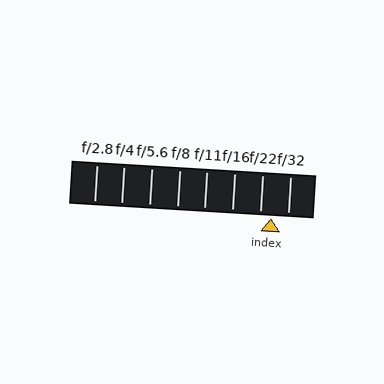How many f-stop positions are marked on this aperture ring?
There are 8 f-stop positions marked.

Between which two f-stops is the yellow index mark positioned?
The index mark is between f/22 and f/32.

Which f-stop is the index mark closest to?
The index mark is closest to f/22.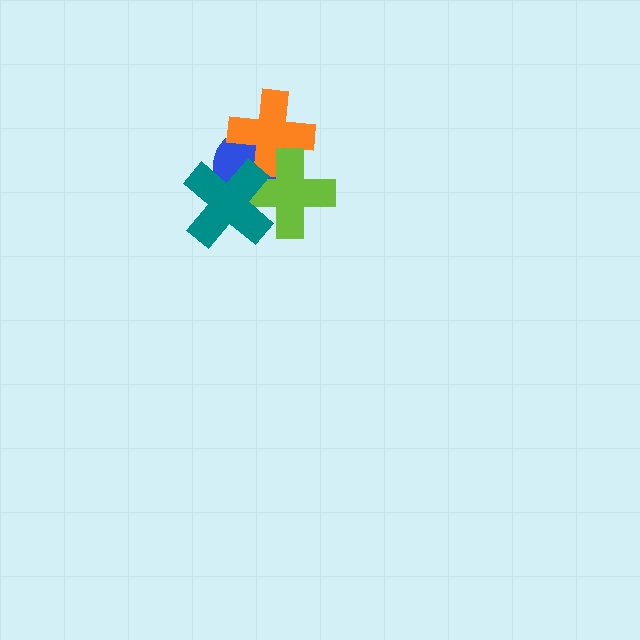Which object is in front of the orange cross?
The lime cross is in front of the orange cross.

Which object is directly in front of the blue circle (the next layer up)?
The orange cross is directly in front of the blue circle.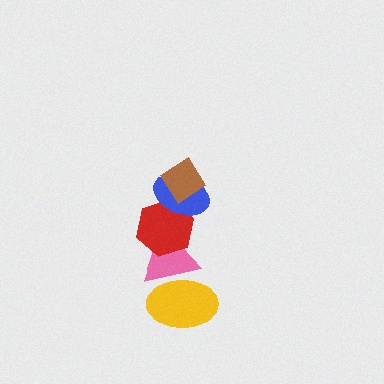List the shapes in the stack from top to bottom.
From top to bottom: the brown diamond, the blue ellipse, the red hexagon, the pink triangle, the yellow ellipse.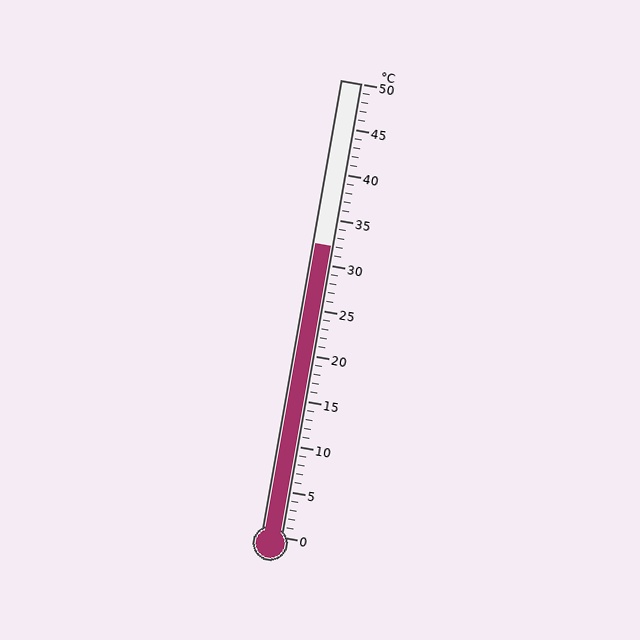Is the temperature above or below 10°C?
The temperature is above 10°C.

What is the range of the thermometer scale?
The thermometer scale ranges from 0°C to 50°C.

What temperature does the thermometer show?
The thermometer shows approximately 32°C.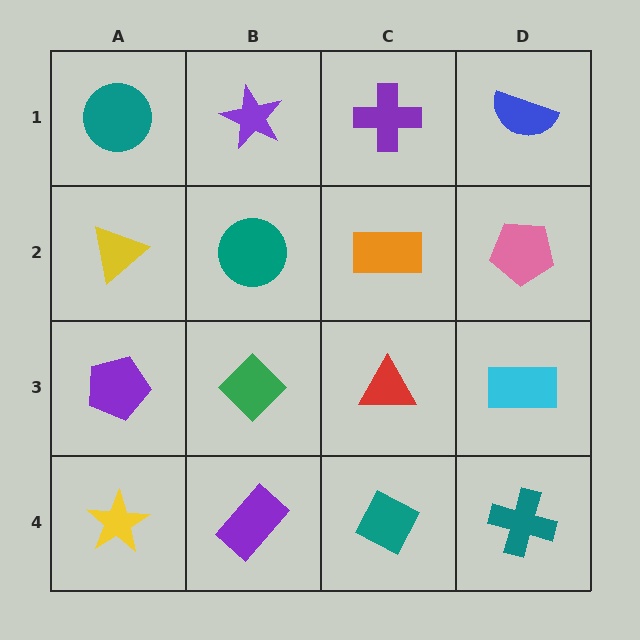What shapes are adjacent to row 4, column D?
A cyan rectangle (row 3, column D), a teal diamond (row 4, column C).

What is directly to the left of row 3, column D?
A red triangle.